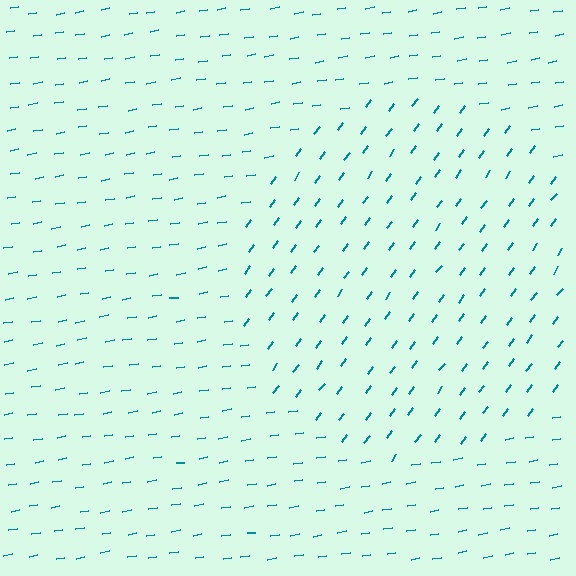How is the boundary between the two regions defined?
The boundary is defined purely by a change in line orientation (approximately 45 degrees difference). All lines are the same color and thickness.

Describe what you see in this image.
The image is filled with small teal line segments. A circle region in the image has lines oriented differently from the surrounding lines, creating a visible texture boundary.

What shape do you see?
I see a circle.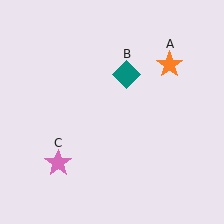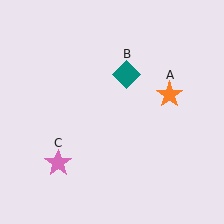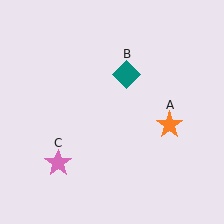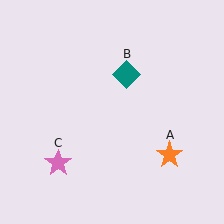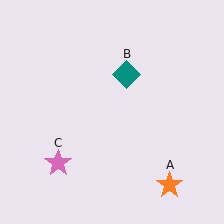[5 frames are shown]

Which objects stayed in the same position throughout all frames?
Teal diamond (object B) and pink star (object C) remained stationary.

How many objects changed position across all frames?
1 object changed position: orange star (object A).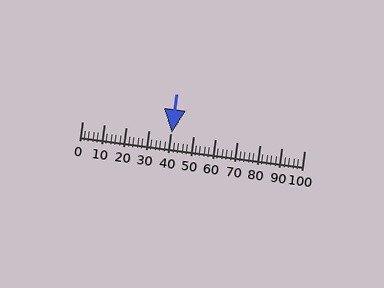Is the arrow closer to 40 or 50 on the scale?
The arrow is closer to 40.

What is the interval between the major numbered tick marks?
The major tick marks are spaced 10 units apart.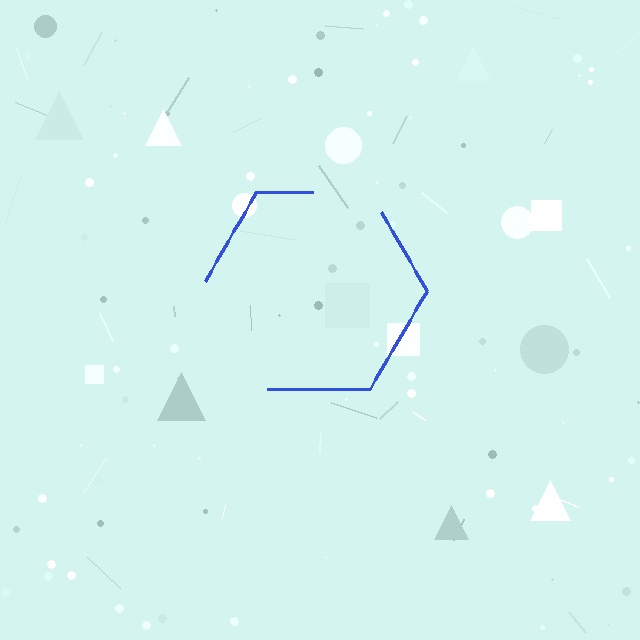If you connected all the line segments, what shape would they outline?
They would outline a hexagon.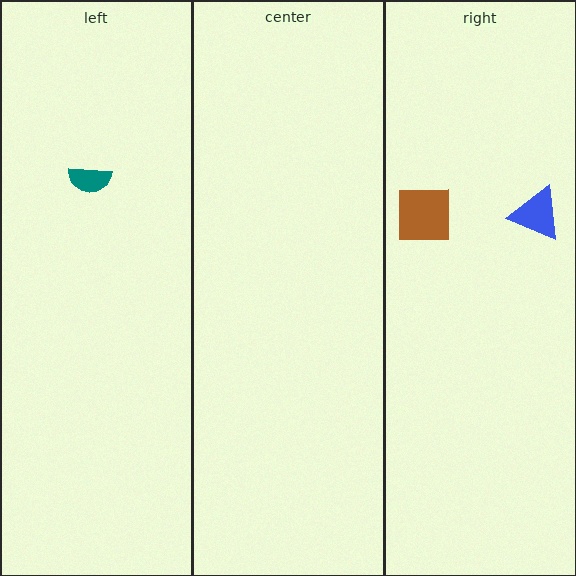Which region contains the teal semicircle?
The left region.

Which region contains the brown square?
The right region.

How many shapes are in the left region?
1.